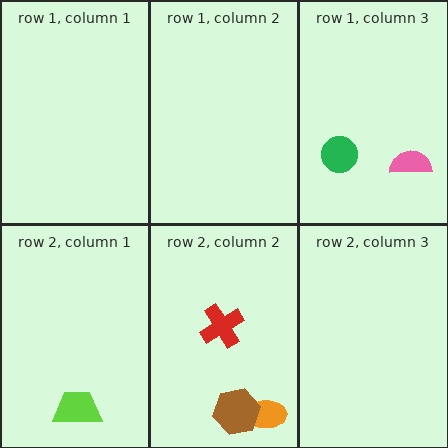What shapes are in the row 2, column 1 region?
The lime trapezoid.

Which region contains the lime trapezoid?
The row 2, column 1 region.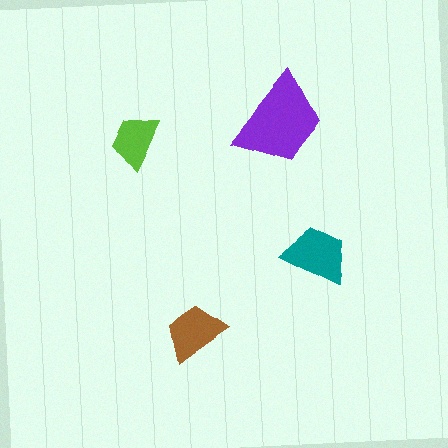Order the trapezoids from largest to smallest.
the purple one, the teal one, the brown one, the lime one.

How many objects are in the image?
There are 4 objects in the image.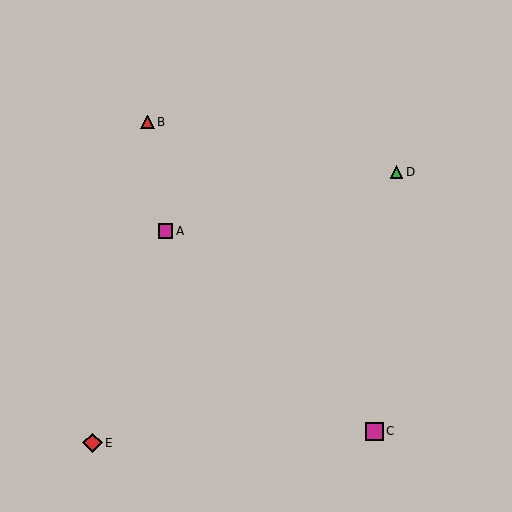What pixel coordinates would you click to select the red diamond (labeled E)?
Click at (92, 443) to select the red diamond E.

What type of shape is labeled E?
Shape E is a red diamond.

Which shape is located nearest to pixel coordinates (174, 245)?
The magenta square (labeled A) at (166, 231) is nearest to that location.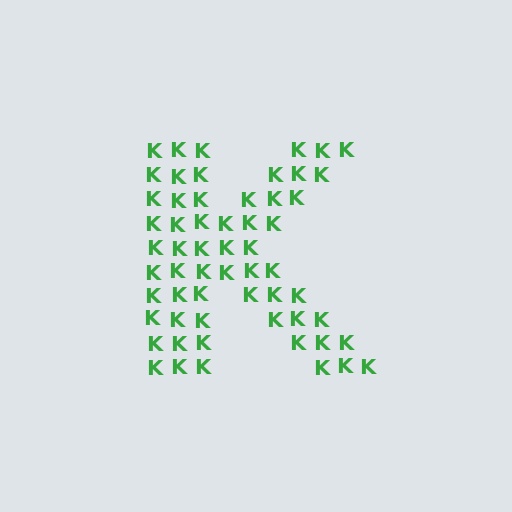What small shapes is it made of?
It is made of small letter K's.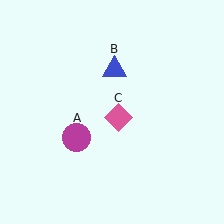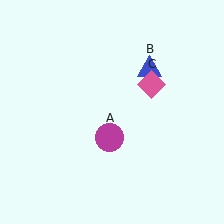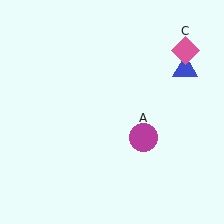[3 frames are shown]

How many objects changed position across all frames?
3 objects changed position: magenta circle (object A), blue triangle (object B), pink diamond (object C).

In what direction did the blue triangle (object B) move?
The blue triangle (object B) moved right.